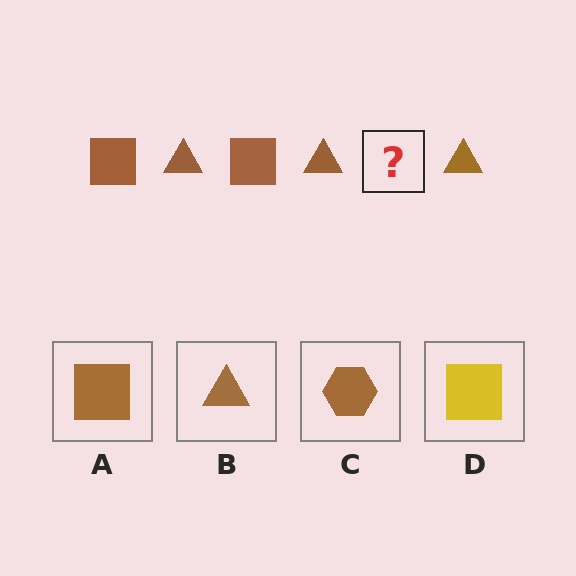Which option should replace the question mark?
Option A.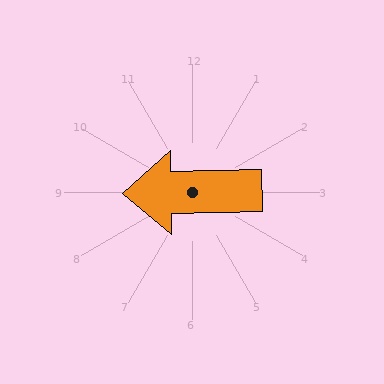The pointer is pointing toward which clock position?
Roughly 9 o'clock.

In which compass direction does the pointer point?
West.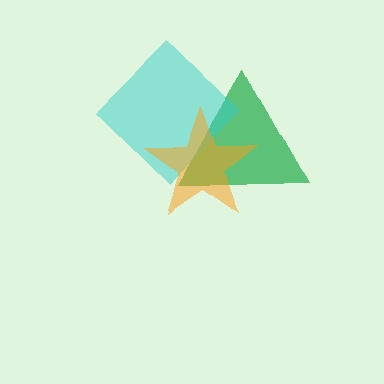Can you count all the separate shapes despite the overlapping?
Yes, there are 3 separate shapes.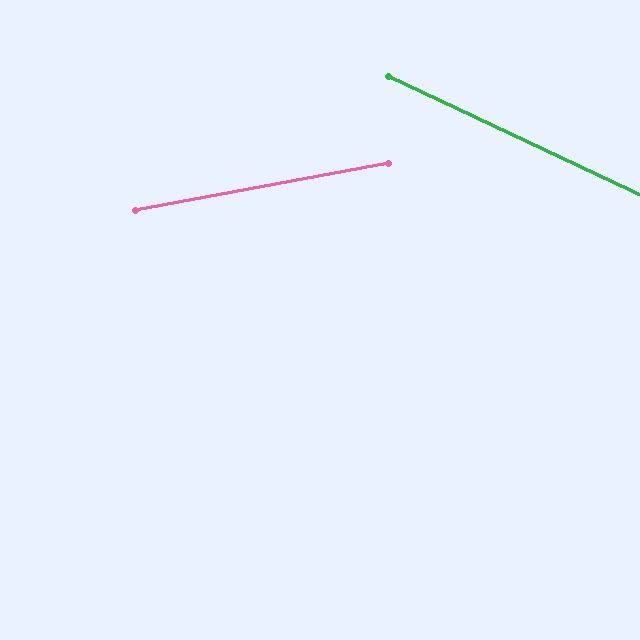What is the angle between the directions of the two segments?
Approximately 36 degrees.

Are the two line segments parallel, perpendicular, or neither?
Neither parallel nor perpendicular — they differ by about 36°.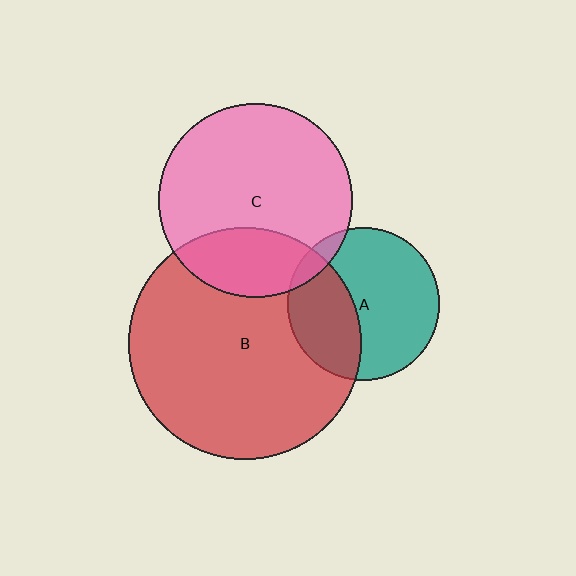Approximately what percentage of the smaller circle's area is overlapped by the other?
Approximately 25%.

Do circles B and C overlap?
Yes.